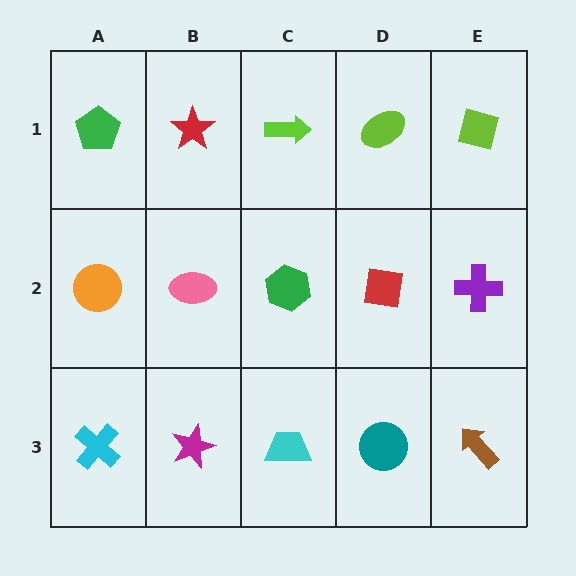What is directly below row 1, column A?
An orange circle.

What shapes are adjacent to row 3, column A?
An orange circle (row 2, column A), a magenta star (row 3, column B).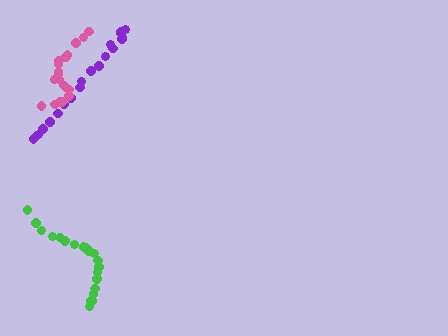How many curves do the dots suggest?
There are 3 distinct paths.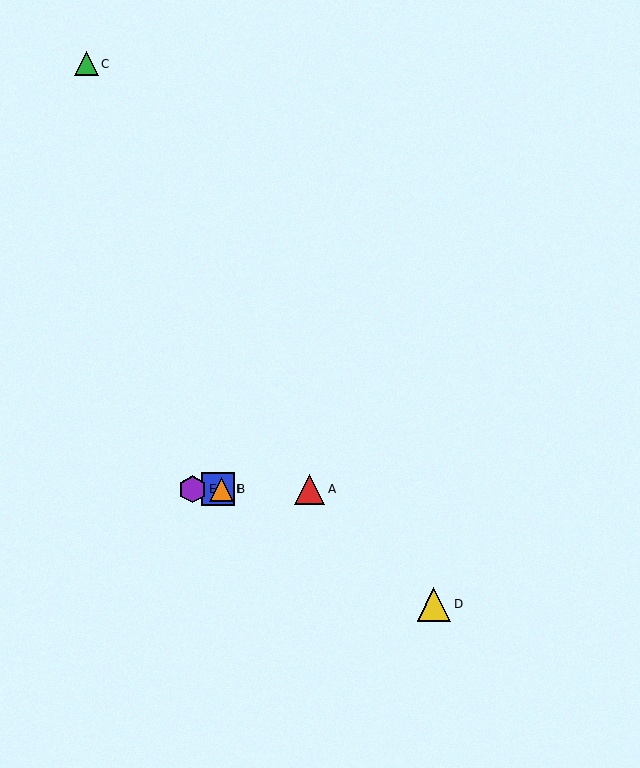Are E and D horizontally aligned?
No, E is at y≈489 and D is at y≈604.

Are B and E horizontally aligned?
Yes, both are at y≈489.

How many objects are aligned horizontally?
4 objects (A, B, E, F) are aligned horizontally.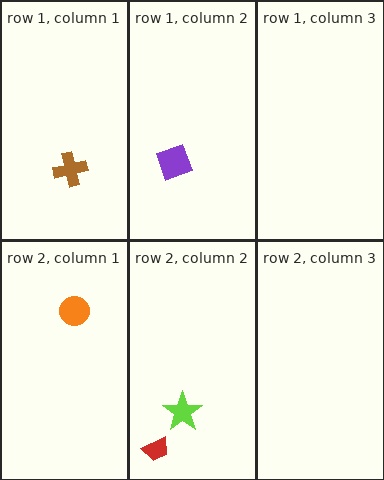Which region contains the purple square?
The row 1, column 2 region.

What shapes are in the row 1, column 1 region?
The brown cross.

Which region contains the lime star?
The row 2, column 2 region.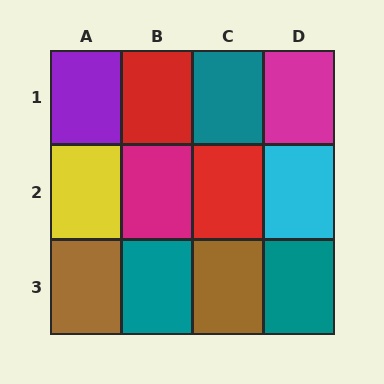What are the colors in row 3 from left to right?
Brown, teal, brown, teal.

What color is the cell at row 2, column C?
Red.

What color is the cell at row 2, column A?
Yellow.